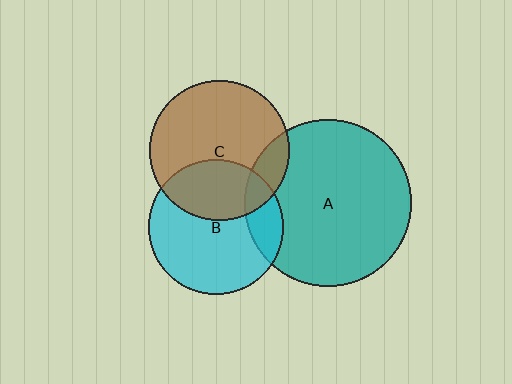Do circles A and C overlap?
Yes.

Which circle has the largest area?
Circle A (teal).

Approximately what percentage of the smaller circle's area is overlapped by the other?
Approximately 15%.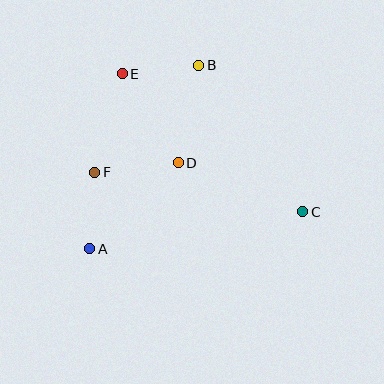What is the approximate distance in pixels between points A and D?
The distance between A and D is approximately 123 pixels.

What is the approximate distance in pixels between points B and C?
The distance between B and C is approximately 180 pixels.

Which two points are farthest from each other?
Points C and E are farthest from each other.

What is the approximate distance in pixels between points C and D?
The distance between C and D is approximately 134 pixels.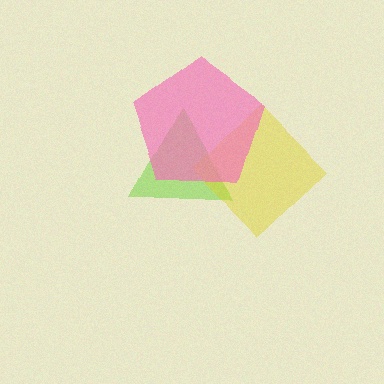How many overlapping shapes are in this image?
There are 3 overlapping shapes in the image.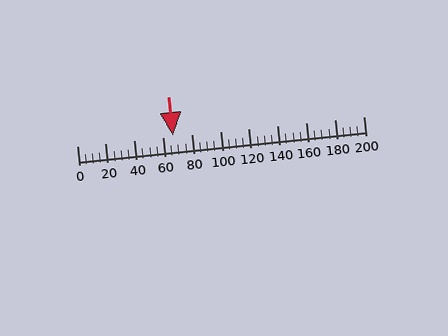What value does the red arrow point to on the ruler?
The red arrow points to approximately 67.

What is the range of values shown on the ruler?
The ruler shows values from 0 to 200.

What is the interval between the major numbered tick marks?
The major tick marks are spaced 20 units apart.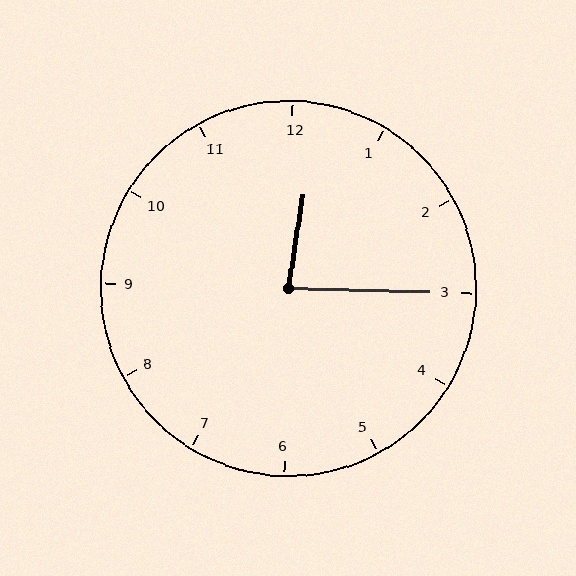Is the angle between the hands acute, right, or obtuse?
It is acute.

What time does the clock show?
12:15.